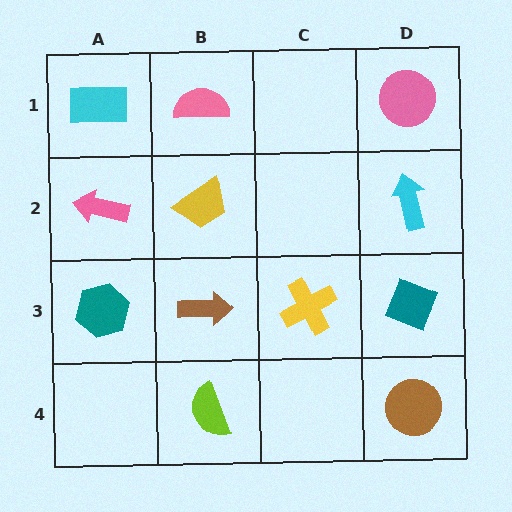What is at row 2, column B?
A yellow trapezoid.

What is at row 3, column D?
A teal diamond.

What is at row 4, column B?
A lime semicircle.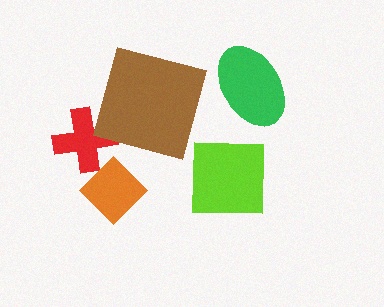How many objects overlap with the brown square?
0 objects overlap with the brown square.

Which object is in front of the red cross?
The orange diamond is in front of the red cross.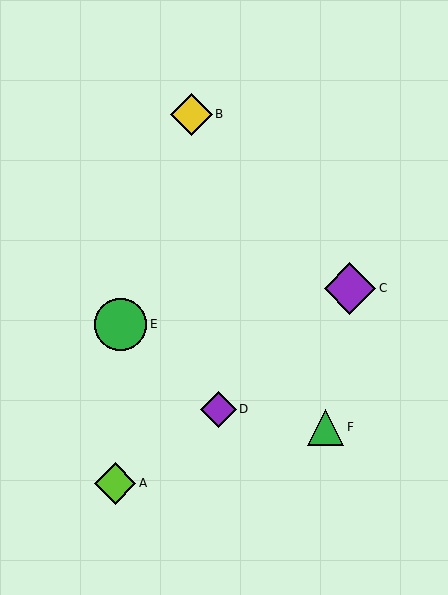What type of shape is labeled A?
Shape A is a lime diamond.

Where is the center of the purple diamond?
The center of the purple diamond is at (350, 288).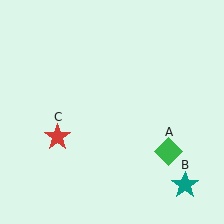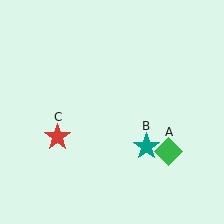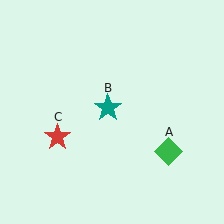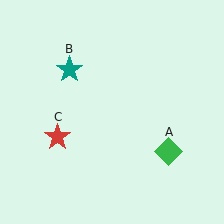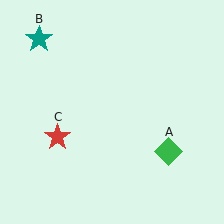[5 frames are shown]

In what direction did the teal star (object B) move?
The teal star (object B) moved up and to the left.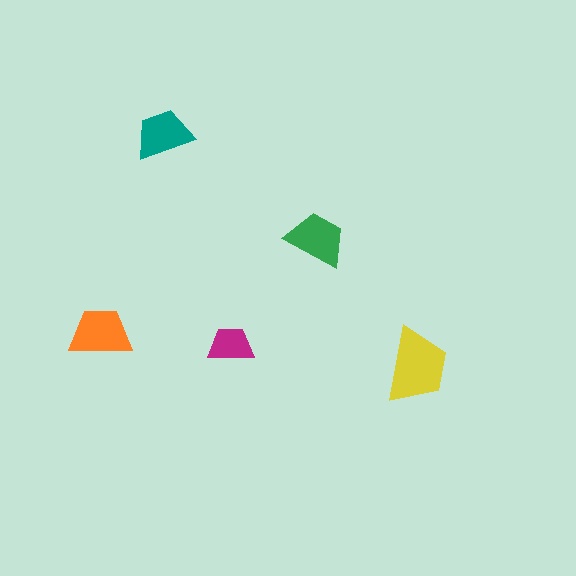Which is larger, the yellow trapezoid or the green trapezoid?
The yellow one.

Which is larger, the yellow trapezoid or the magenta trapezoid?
The yellow one.